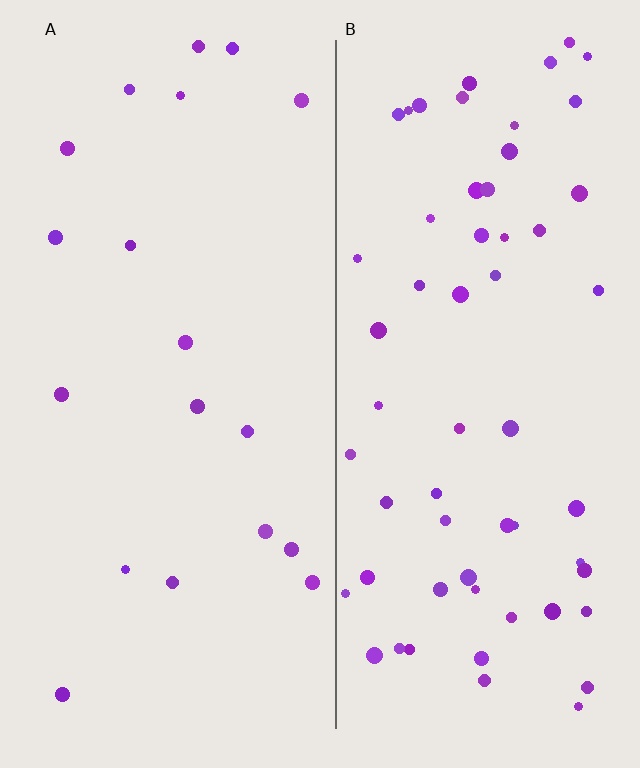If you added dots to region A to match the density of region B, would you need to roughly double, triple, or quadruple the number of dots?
Approximately triple.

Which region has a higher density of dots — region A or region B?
B (the right).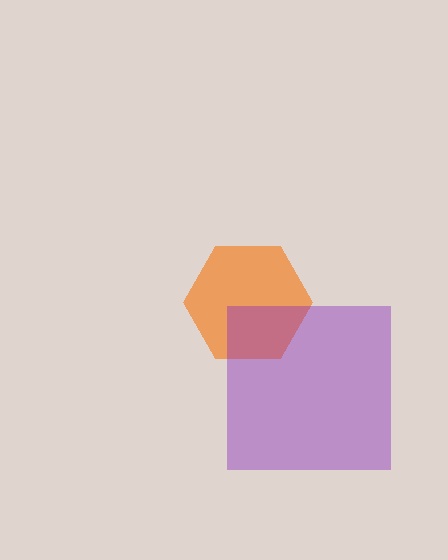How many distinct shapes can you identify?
There are 2 distinct shapes: an orange hexagon, a purple square.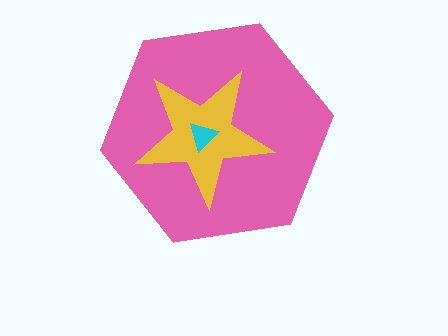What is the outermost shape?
The pink hexagon.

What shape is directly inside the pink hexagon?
The yellow star.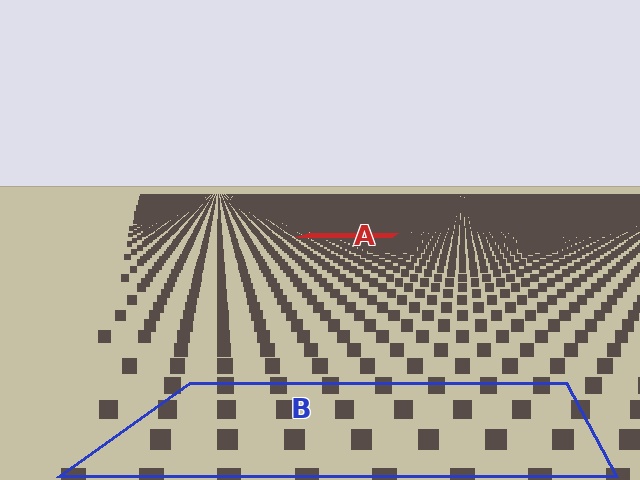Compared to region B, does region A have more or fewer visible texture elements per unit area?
Region A has more texture elements per unit area — they are packed more densely because it is farther away.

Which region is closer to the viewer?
Region B is closer. The texture elements there are larger and more spread out.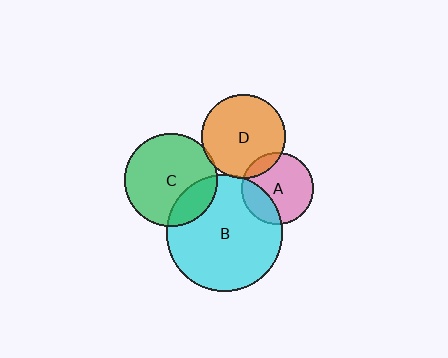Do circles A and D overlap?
Yes.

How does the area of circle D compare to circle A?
Approximately 1.3 times.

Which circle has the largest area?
Circle B (cyan).